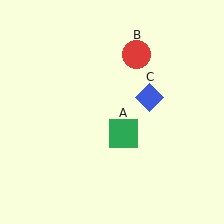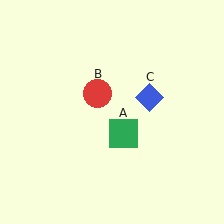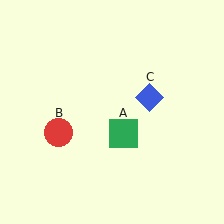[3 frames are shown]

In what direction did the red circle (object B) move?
The red circle (object B) moved down and to the left.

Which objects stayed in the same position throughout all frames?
Green square (object A) and blue diamond (object C) remained stationary.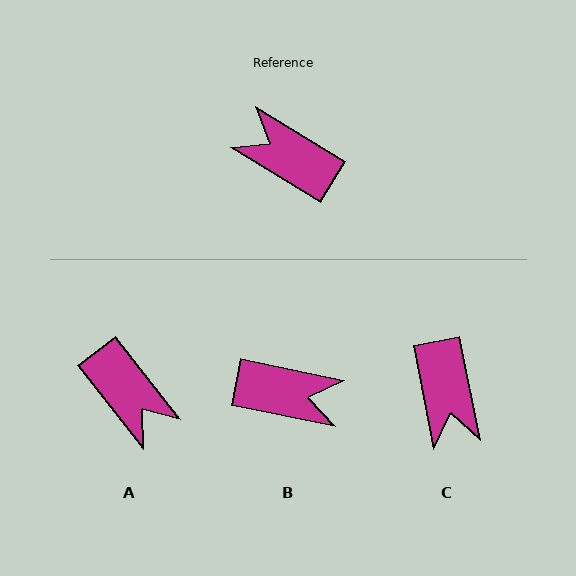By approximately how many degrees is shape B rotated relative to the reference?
Approximately 160 degrees clockwise.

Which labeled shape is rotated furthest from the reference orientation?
B, about 160 degrees away.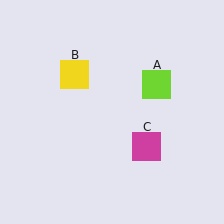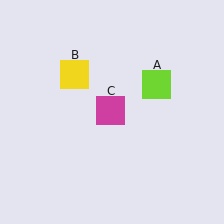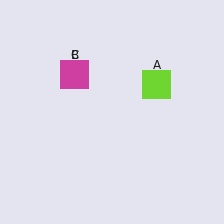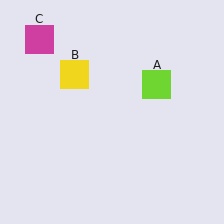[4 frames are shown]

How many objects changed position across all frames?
1 object changed position: magenta square (object C).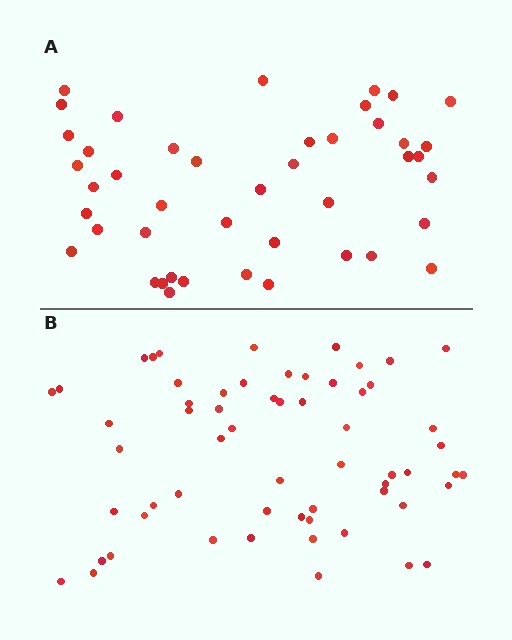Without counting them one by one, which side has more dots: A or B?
Region B (the bottom region) has more dots.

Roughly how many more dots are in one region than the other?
Region B has approximately 15 more dots than region A.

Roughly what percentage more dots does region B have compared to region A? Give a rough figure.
About 35% more.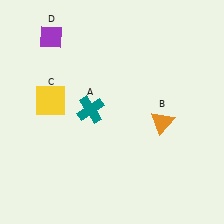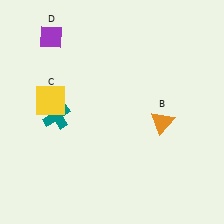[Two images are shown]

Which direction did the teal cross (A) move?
The teal cross (A) moved left.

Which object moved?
The teal cross (A) moved left.